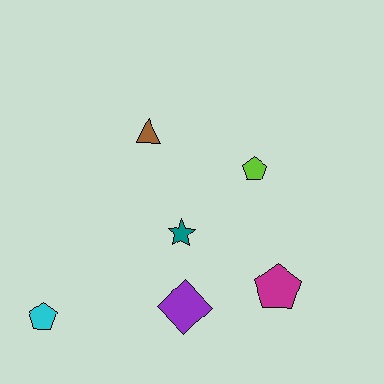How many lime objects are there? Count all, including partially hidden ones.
There is 1 lime object.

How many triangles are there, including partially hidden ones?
There is 1 triangle.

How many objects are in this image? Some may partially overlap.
There are 6 objects.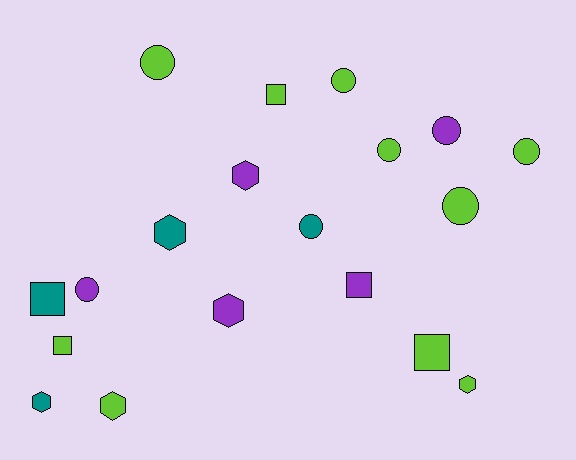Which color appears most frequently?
Lime, with 10 objects.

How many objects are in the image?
There are 19 objects.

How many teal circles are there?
There is 1 teal circle.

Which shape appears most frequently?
Circle, with 8 objects.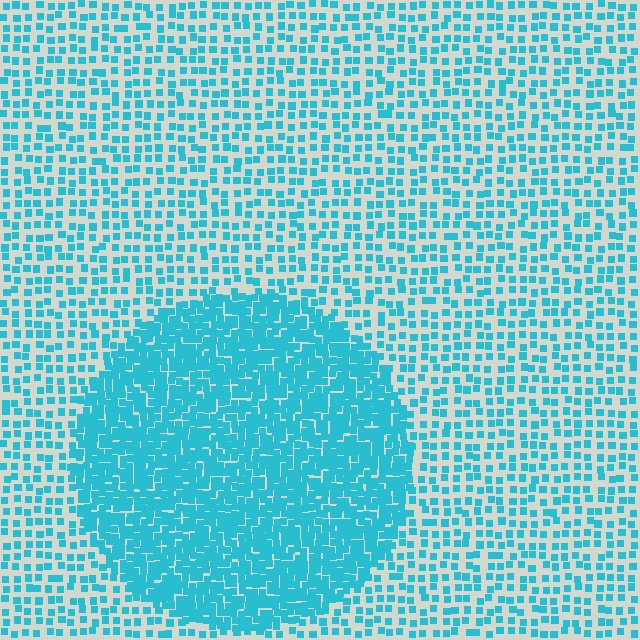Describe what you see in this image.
The image contains small cyan elements arranged at two different densities. A circle-shaped region is visible where the elements are more densely packed than the surrounding area.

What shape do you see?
I see a circle.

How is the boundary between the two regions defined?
The boundary is defined by a change in element density (approximately 2.5x ratio). All elements are the same color, size, and shape.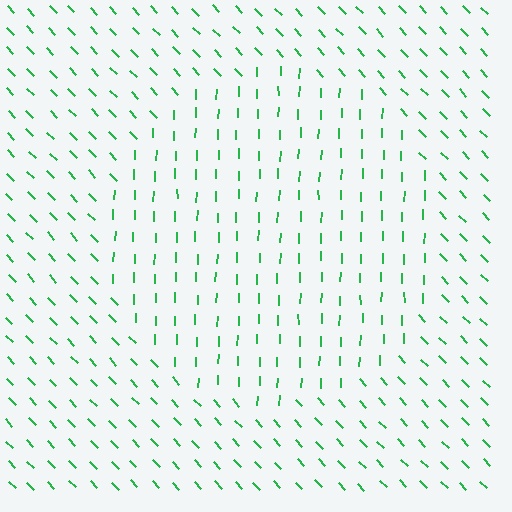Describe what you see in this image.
The image is filled with small green line segments. A circle region in the image has lines oriented differently from the surrounding lines, creating a visible texture boundary.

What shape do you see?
I see a circle.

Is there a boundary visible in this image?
Yes, there is a texture boundary formed by a change in line orientation.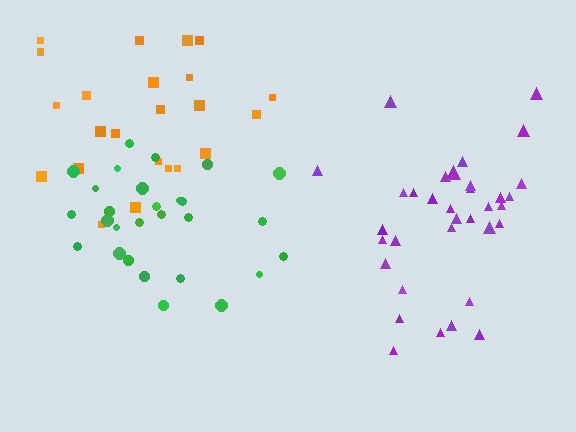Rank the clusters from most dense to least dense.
purple, green, orange.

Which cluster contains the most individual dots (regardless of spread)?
Purple (35).